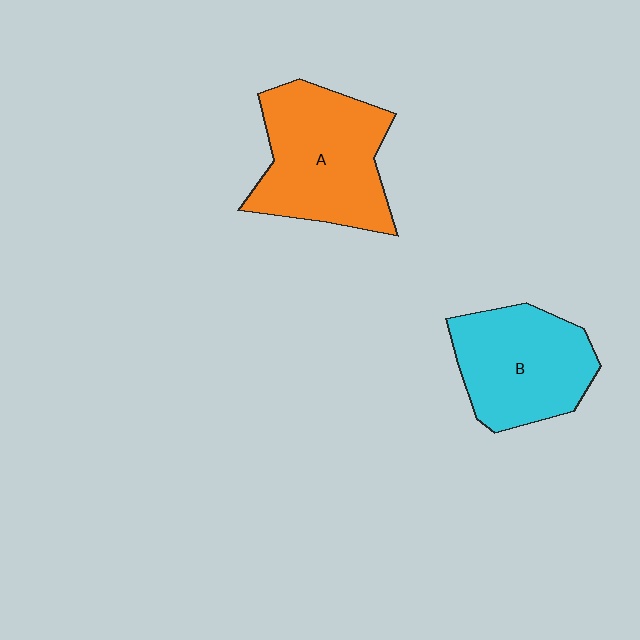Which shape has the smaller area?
Shape B (cyan).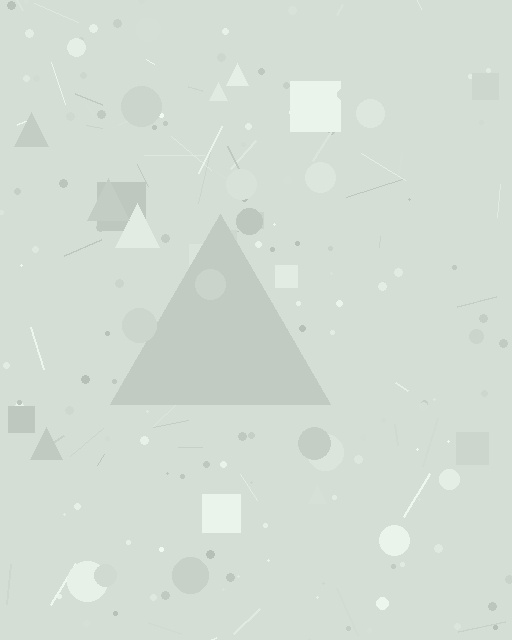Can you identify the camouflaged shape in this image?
The camouflaged shape is a triangle.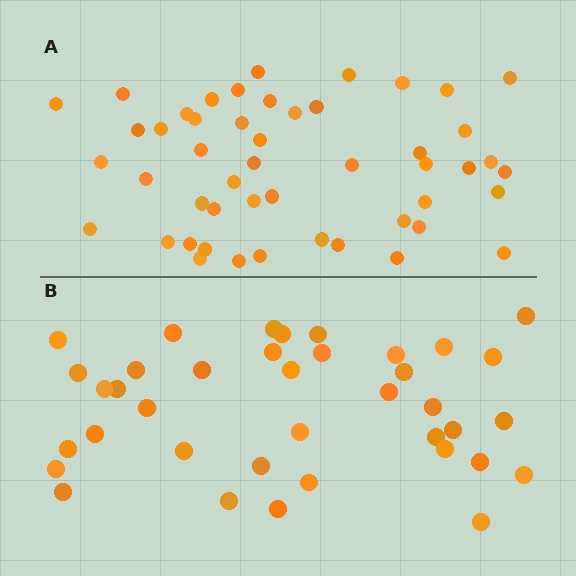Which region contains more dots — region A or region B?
Region A (the top region) has more dots.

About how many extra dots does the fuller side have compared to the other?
Region A has roughly 12 or so more dots than region B.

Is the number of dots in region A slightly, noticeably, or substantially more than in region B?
Region A has noticeably more, but not dramatically so. The ratio is roughly 1.3 to 1.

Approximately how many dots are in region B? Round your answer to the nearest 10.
About 40 dots. (The exact count is 38, which rounds to 40.)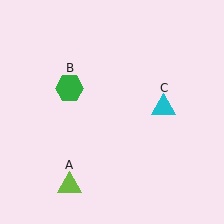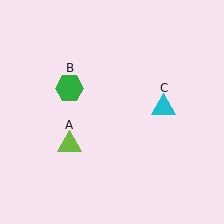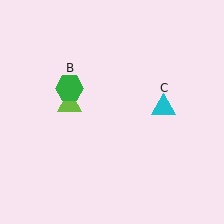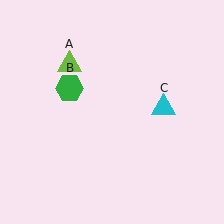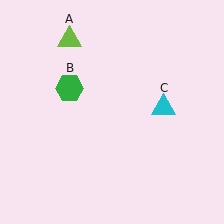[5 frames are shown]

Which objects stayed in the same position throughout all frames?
Green hexagon (object B) and cyan triangle (object C) remained stationary.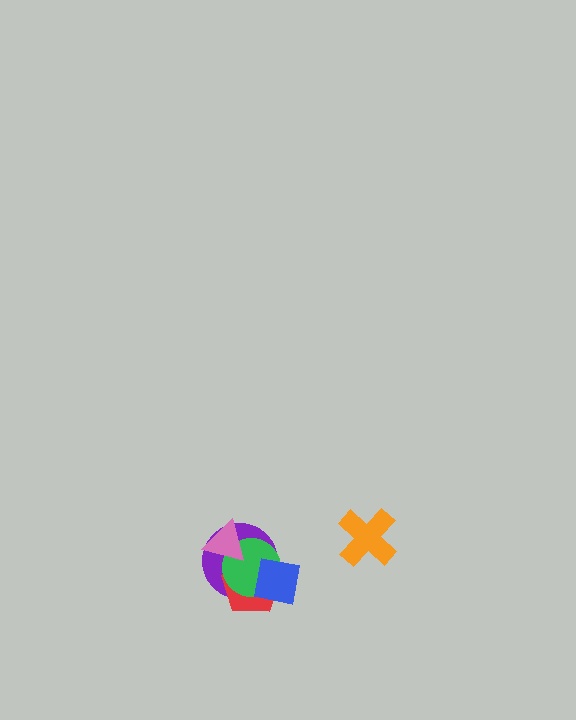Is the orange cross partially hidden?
No, no other shape covers it.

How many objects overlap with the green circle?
4 objects overlap with the green circle.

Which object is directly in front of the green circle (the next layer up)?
The blue square is directly in front of the green circle.